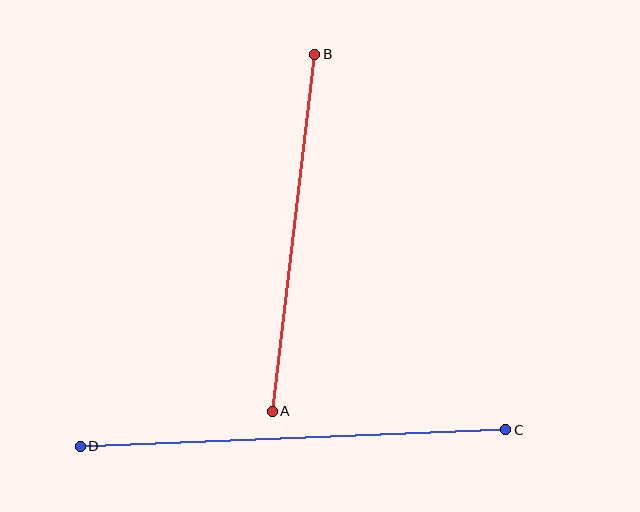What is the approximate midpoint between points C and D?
The midpoint is at approximately (293, 438) pixels.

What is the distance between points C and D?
The distance is approximately 426 pixels.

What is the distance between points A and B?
The distance is approximately 360 pixels.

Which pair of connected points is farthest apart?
Points C and D are farthest apart.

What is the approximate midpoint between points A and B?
The midpoint is at approximately (293, 233) pixels.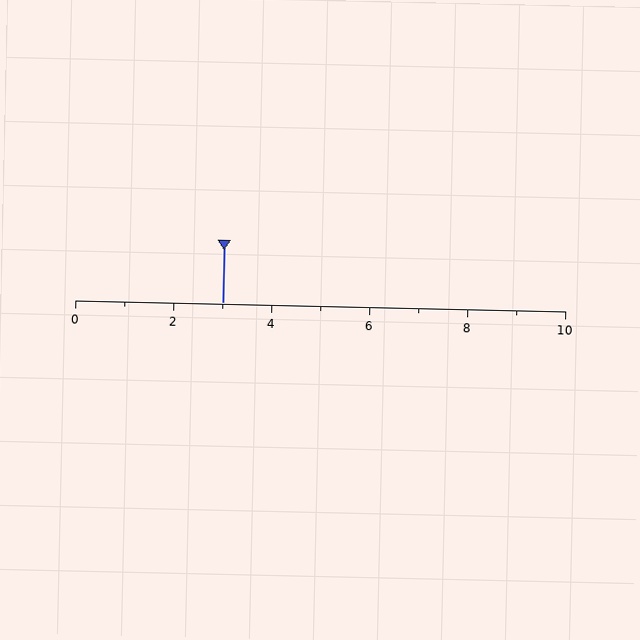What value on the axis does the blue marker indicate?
The marker indicates approximately 3.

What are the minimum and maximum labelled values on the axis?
The axis runs from 0 to 10.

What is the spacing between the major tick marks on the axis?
The major ticks are spaced 2 apart.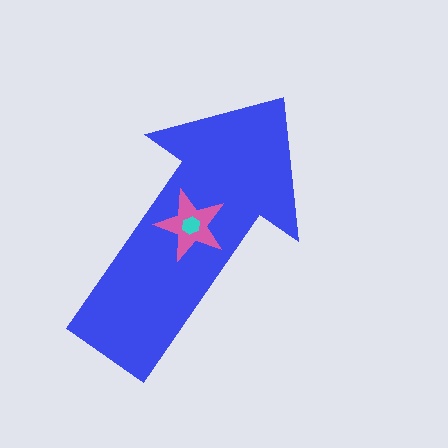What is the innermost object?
The cyan hexagon.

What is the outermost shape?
The blue arrow.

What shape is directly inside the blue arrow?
The pink star.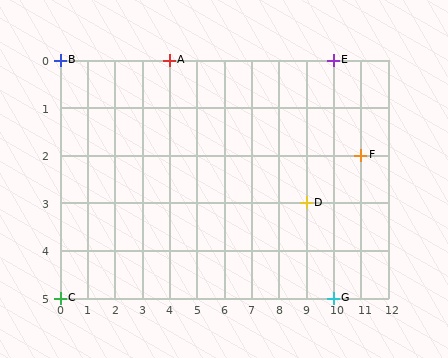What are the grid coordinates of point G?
Point G is at grid coordinates (10, 5).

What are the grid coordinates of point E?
Point E is at grid coordinates (10, 0).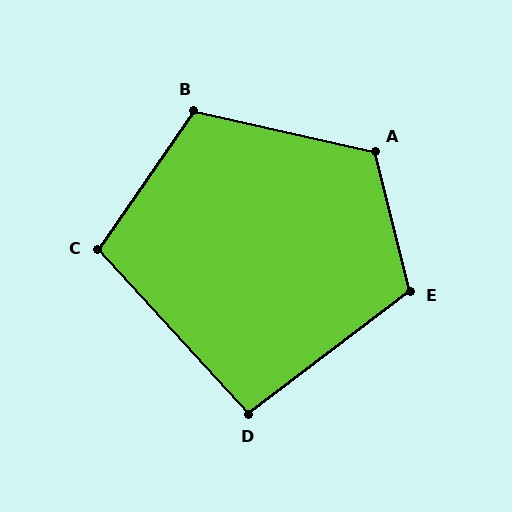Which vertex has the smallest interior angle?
D, at approximately 95 degrees.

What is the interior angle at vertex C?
Approximately 103 degrees (obtuse).